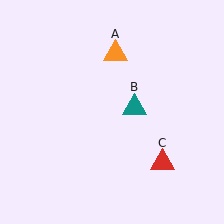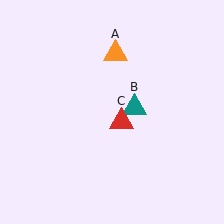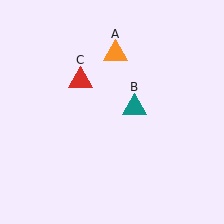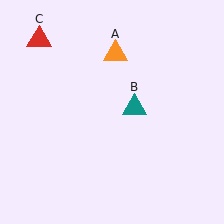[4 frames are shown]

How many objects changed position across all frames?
1 object changed position: red triangle (object C).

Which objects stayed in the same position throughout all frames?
Orange triangle (object A) and teal triangle (object B) remained stationary.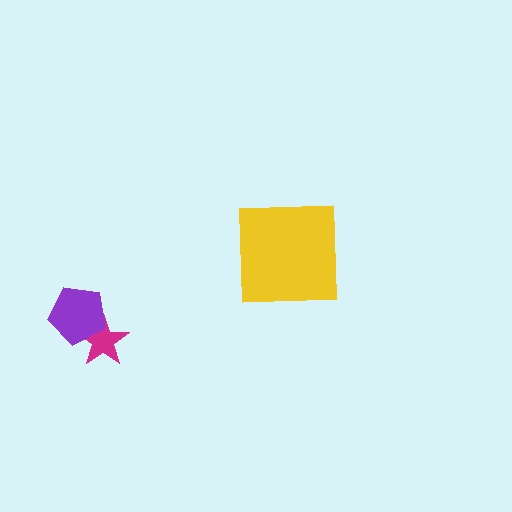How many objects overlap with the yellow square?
0 objects overlap with the yellow square.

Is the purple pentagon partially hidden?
No, no other shape covers it.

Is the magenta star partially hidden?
Yes, it is partially covered by another shape.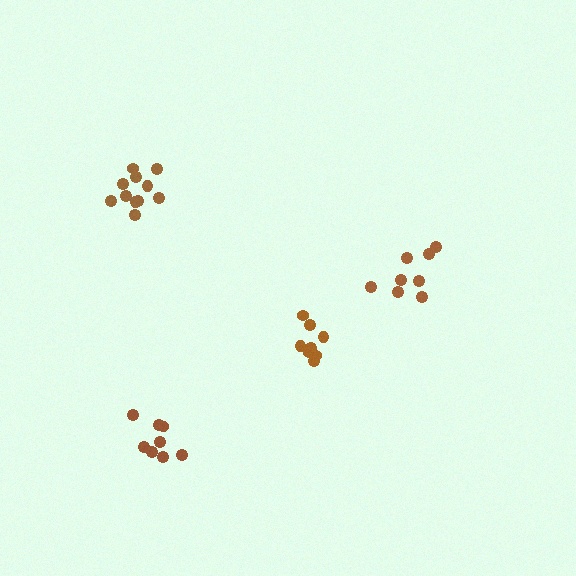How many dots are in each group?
Group 1: 8 dots, Group 2: 8 dots, Group 3: 8 dots, Group 4: 11 dots (35 total).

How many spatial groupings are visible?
There are 4 spatial groupings.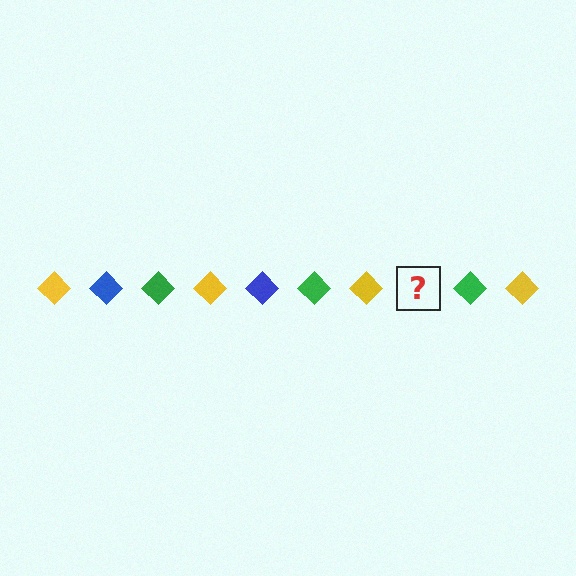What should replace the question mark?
The question mark should be replaced with a blue diamond.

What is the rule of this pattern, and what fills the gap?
The rule is that the pattern cycles through yellow, blue, green diamonds. The gap should be filled with a blue diamond.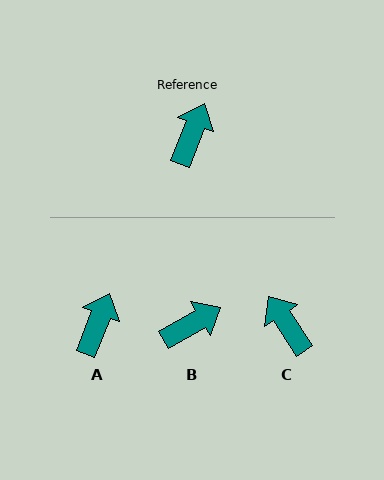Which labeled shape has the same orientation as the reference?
A.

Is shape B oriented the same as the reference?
No, it is off by about 38 degrees.